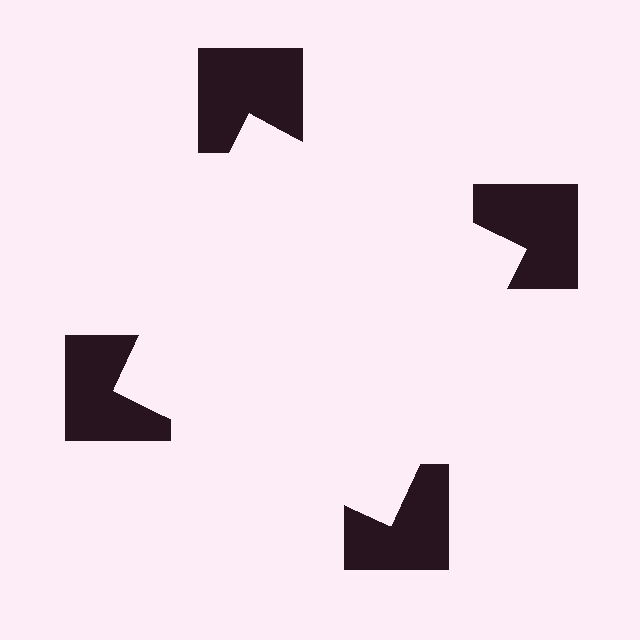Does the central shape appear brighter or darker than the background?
It typically appears slightly brighter than the background, even though no actual brightness change is drawn.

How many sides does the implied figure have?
4 sides.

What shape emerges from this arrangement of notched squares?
An illusory square — its edges are inferred from the aligned wedge cuts in the notched squares, not physically drawn.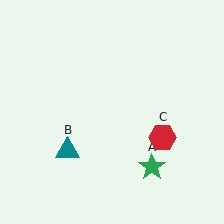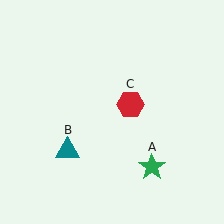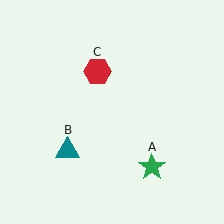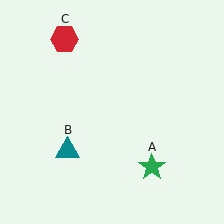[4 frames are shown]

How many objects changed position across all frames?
1 object changed position: red hexagon (object C).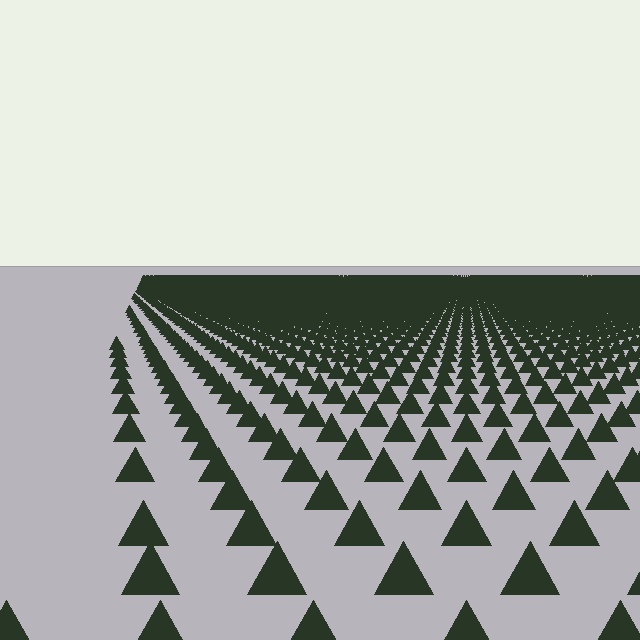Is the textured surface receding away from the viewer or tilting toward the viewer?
The surface is receding away from the viewer. Texture elements get smaller and denser toward the top.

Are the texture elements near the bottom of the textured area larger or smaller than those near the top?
Larger. Near the bottom, elements are closer to the viewer and appear at a bigger on-screen size.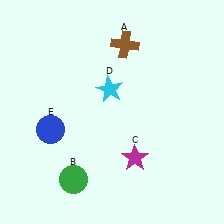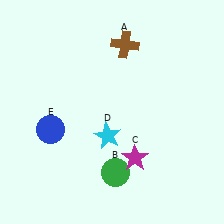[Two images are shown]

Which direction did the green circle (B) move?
The green circle (B) moved right.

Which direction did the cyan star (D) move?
The cyan star (D) moved down.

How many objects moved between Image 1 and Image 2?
2 objects moved between the two images.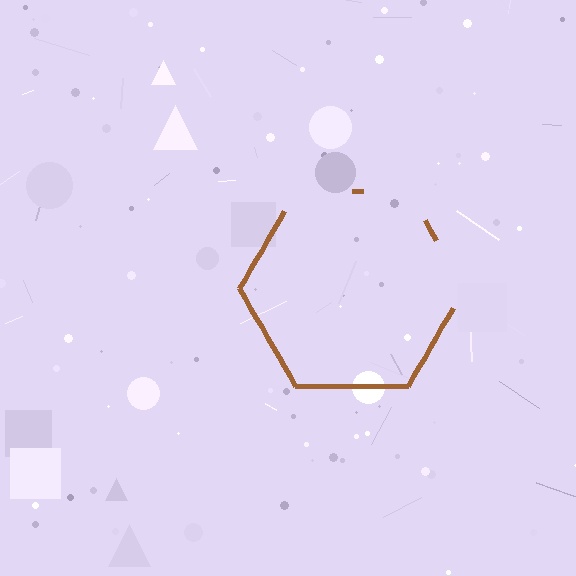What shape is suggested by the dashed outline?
The dashed outline suggests a hexagon.